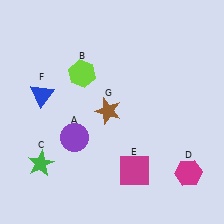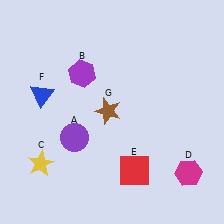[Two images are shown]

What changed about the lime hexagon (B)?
In Image 1, B is lime. In Image 2, it changed to purple.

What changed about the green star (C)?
In Image 1, C is green. In Image 2, it changed to yellow.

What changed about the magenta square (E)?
In Image 1, E is magenta. In Image 2, it changed to red.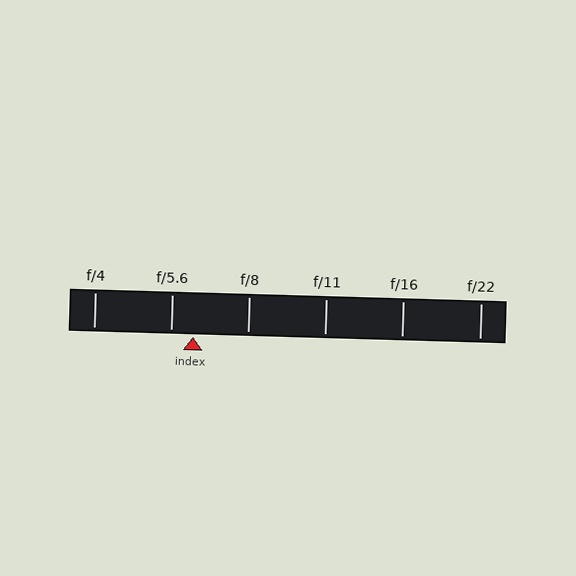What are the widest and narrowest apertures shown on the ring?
The widest aperture shown is f/4 and the narrowest is f/22.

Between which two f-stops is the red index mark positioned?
The index mark is between f/5.6 and f/8.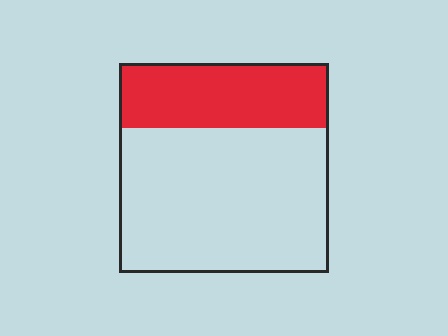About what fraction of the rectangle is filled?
About one third (1/3).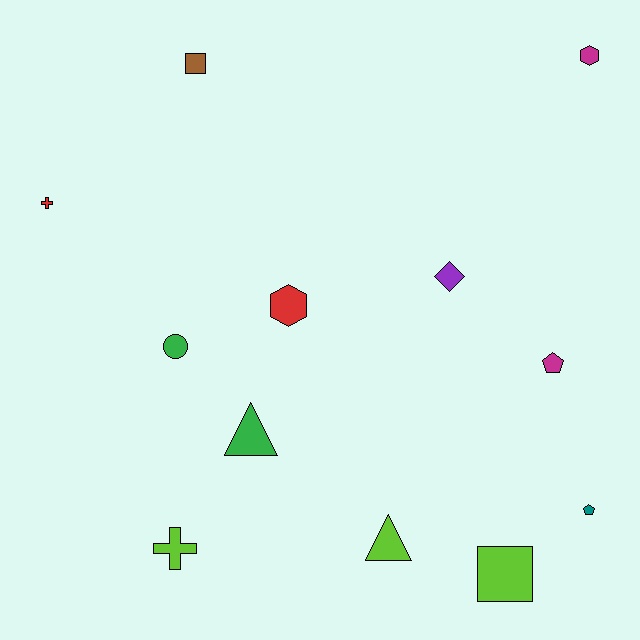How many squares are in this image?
There are 2 squares.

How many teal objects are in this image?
There is 1 teal object.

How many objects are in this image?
There are 12 objects.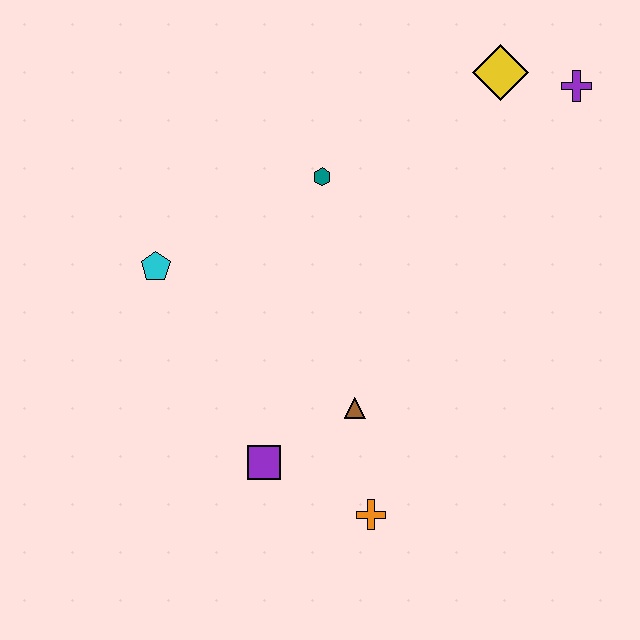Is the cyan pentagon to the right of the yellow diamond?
No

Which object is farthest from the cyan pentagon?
The purple cross is farthest from the cyan pentagon.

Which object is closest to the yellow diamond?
The purple cross is closest to the yellow diamond.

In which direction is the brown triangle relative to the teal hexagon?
The brown triangle is below the teal hexagon.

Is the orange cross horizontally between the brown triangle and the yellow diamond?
Yes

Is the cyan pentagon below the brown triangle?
No